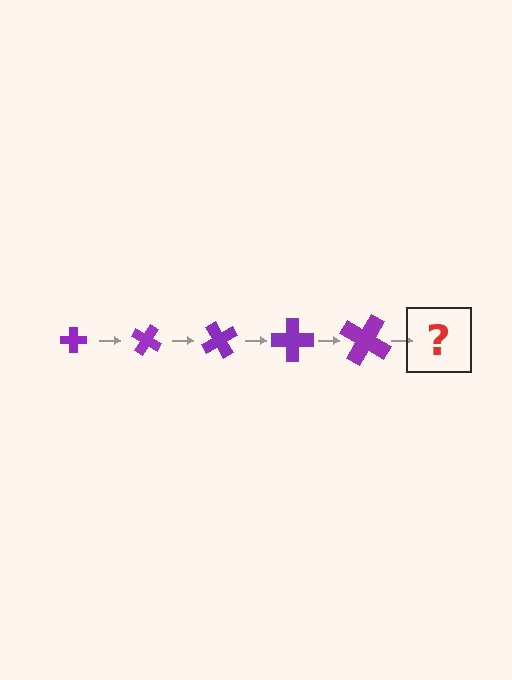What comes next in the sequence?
The next element should be a cross, larger than the previous one and rotated 150 degrees from the start.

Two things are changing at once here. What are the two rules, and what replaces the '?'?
The two rules are that the cross grows larger each step and it rotates 30 degrees each step. The '?' should be a cross, larger than the previous one and rotated 150 degrees from the start.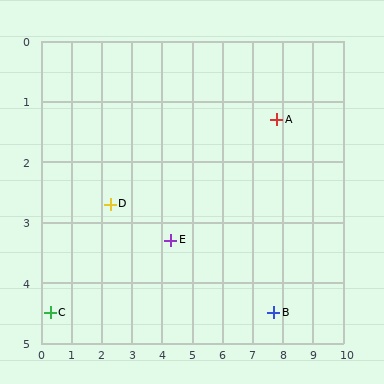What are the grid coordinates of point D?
Point D is at approximately (2.3, 2.7).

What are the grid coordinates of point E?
Point E is at approximately (4.3, 3.3).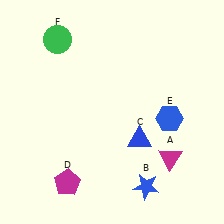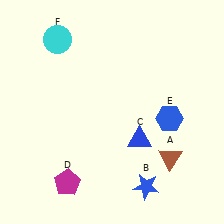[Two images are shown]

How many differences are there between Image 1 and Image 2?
There are 2 differences between the two images.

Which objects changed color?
A changed from magenta to brown. F changed from green to cyan.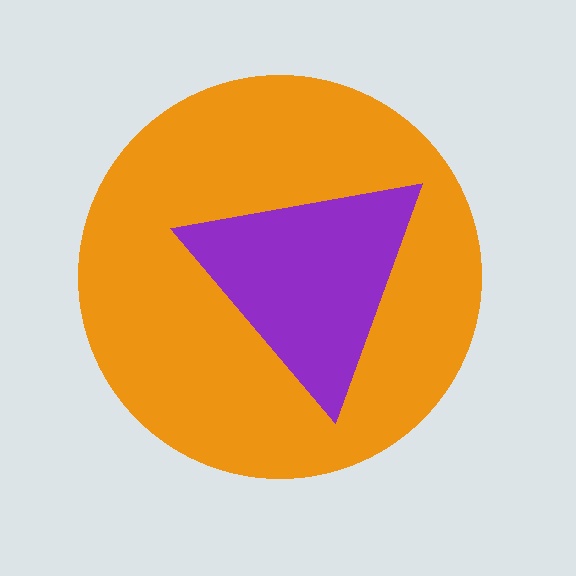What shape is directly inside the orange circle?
The purple triangle.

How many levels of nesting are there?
2.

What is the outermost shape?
The orange circle.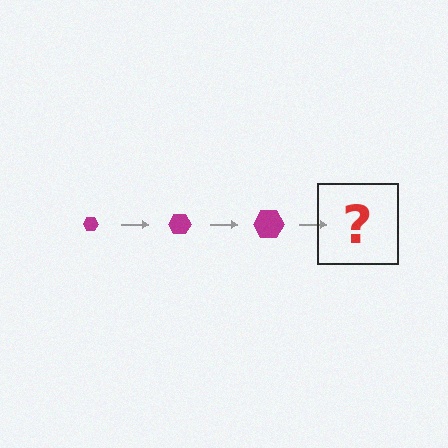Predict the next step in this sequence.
The next step is a magenta hexagon, larger than the previous one.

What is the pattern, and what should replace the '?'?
The pattern is that the hexagon gets progressively larger each step. The '?' should be a magenta hexagon, larger than the previous one.